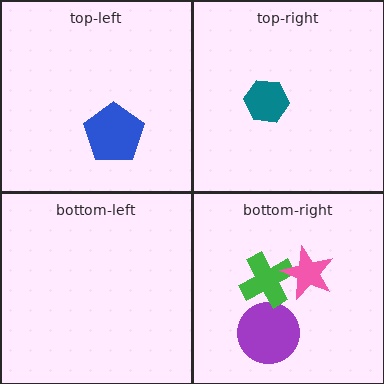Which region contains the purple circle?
The bottom-right region.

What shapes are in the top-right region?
The teal hexagon.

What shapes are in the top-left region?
The blue pentagon.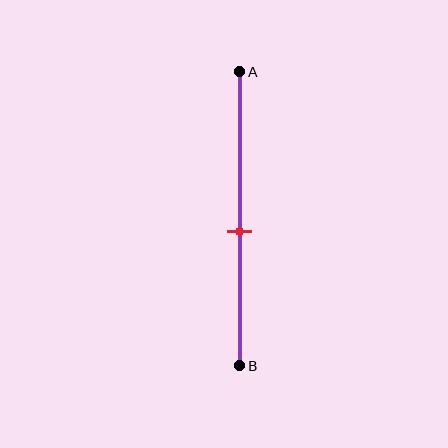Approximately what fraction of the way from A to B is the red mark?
The red mark is approximately 55% of the way from A to B.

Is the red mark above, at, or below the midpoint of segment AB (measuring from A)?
The red mark is below the midpoint of segment AB.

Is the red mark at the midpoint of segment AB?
No, the mark is at about 55% from A, not at the 50% midpoint.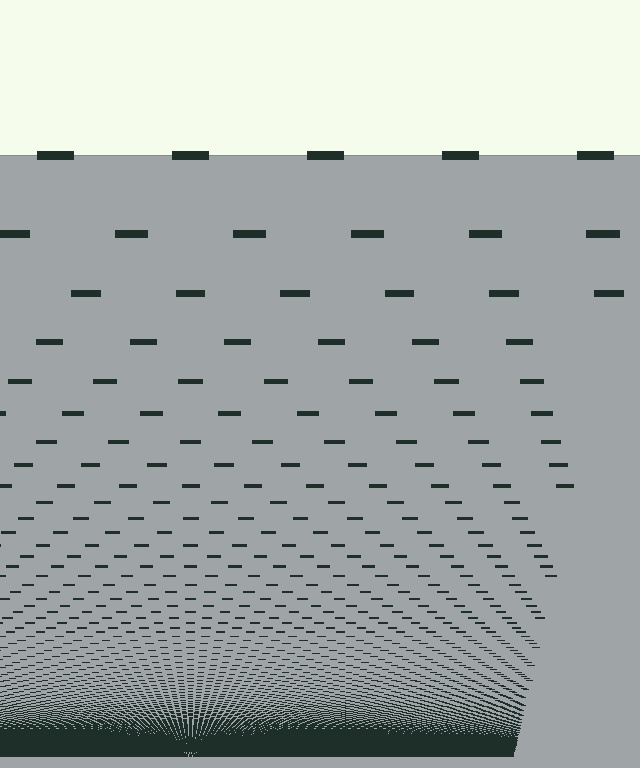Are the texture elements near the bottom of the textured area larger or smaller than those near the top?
Smaller. The gradient is inverted — elements near the bottom are smaller and denser.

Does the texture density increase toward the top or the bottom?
Density increases toward the bottom.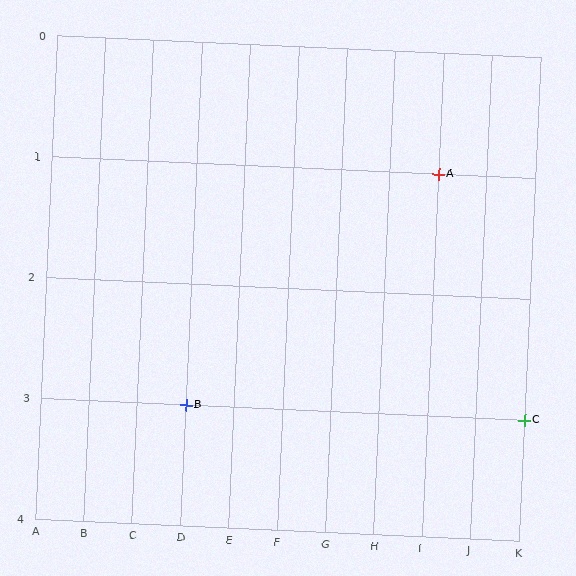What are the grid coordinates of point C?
Point C is at grid coordinates (K, 3).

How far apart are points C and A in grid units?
Points C and A are 2 columns and 2 rows apart (about 2.8 grid units diagonally).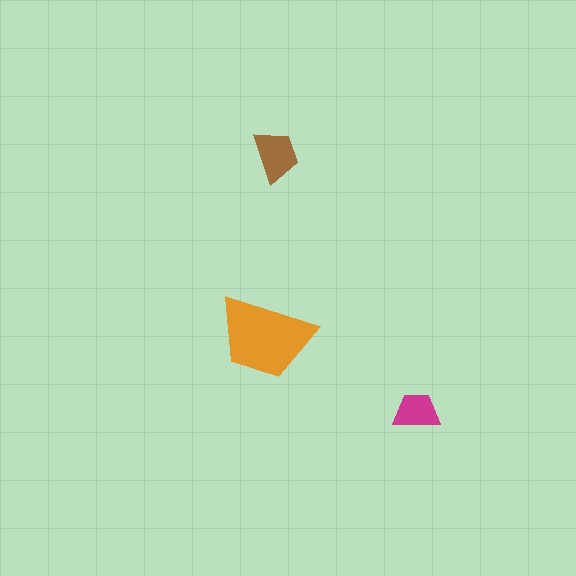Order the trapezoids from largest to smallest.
the orange one, the brown one, the magenta one.